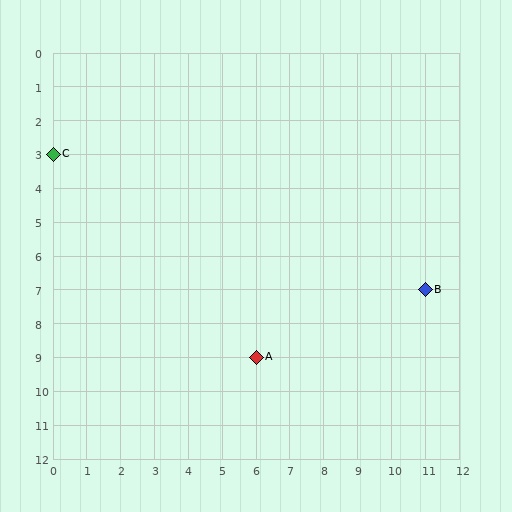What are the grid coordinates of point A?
Point A is at grid coordinates (6, 9).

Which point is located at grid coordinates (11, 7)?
Point B is at (11, 7).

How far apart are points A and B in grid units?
Points A and B are 5 columns and 2 rows apart (about 5.4 grid units diagonally).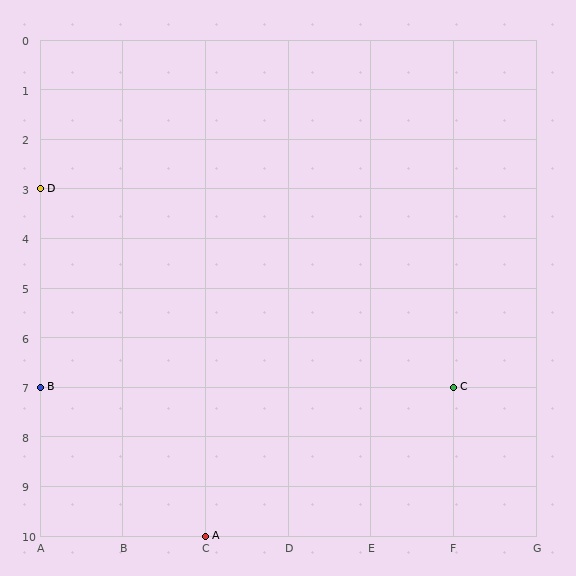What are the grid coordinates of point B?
Point B is at grid coordinates (A, 7).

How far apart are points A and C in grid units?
Points A and C are 3 columns and 3 rows apart (about 4.2 grid units diagonally).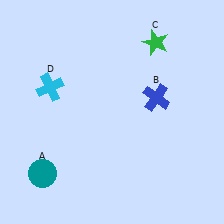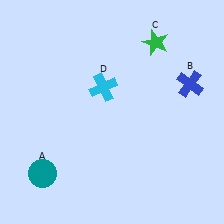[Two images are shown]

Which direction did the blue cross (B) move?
The blue cross (B) moved right.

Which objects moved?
The objects that moved are: the blue cross (B), the cyan cross (D).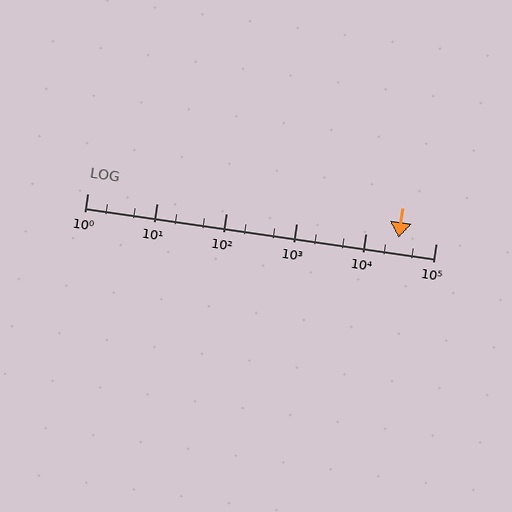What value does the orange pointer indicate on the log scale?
The pointer indicates approximately 29000.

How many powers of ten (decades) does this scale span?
The scale spans 5 decades, from 1 to 100000.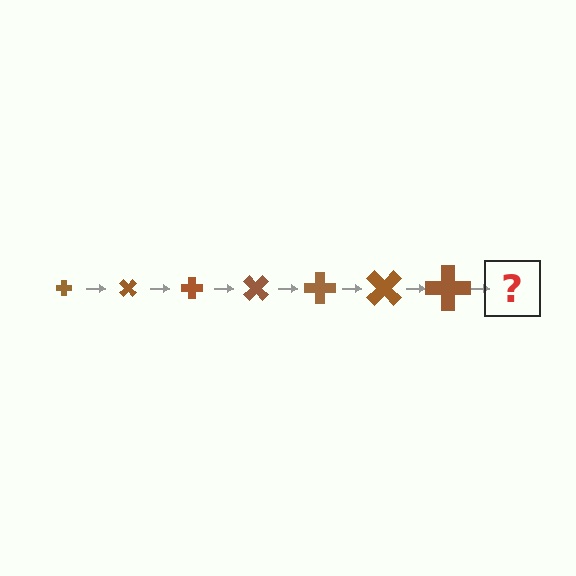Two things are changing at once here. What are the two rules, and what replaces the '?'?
The two rules are that the cross grows larger each step and it rotates 45 degrees each step. The '?' should be a cross, larger than the previous one and rotated 315 degrees from the start.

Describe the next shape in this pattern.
It should be a cross, larger than the previous one and rotated 315 degrees from the start.